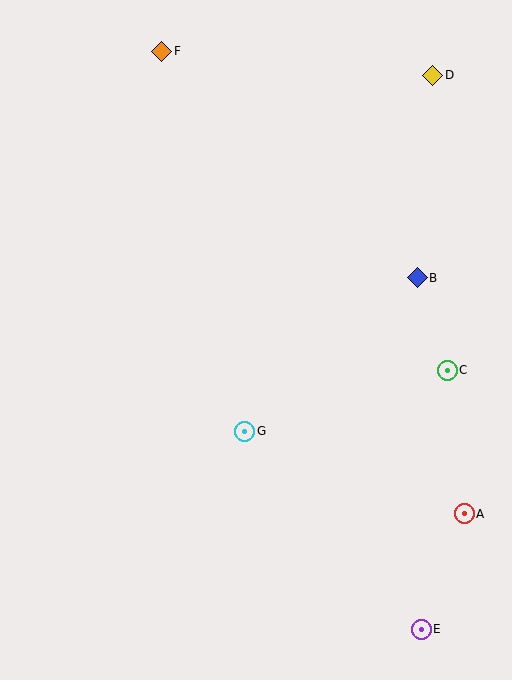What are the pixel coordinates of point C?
Point C is at (447, 370).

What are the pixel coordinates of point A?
Point A is at (464, 514).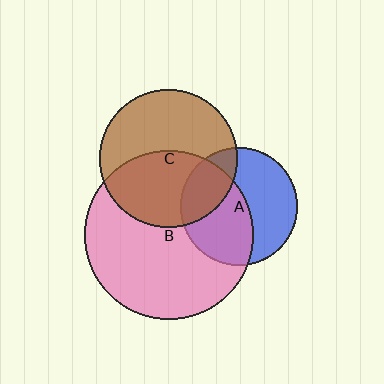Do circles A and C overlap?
Yes.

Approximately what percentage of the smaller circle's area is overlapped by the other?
Approximately 25%.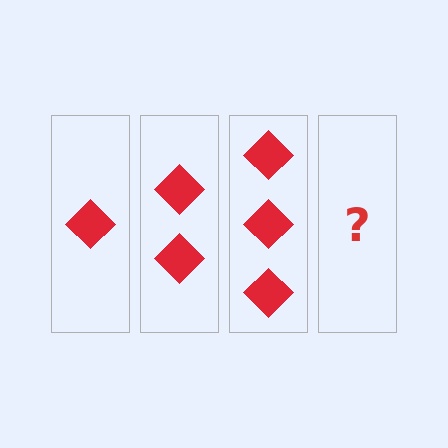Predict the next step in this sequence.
The next step is 4 diamonds.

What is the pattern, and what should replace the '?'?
The pattern is that each step adds one more diamond. The '?' should be 4 diamonds.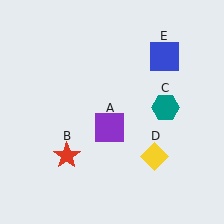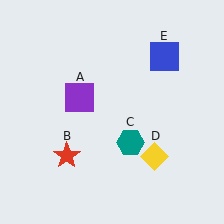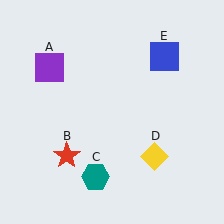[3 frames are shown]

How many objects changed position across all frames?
2 objects changed position: purple square (object A), teal hexagon (object C).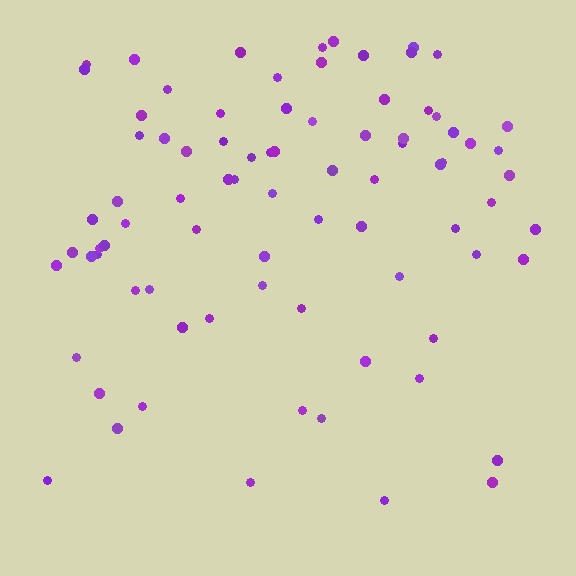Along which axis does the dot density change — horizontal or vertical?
Vertical.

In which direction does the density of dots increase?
From bottom to top, with the top side densest.